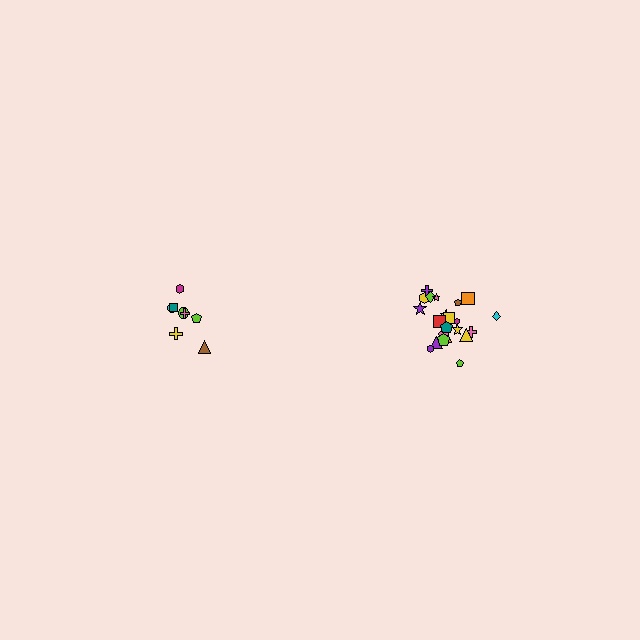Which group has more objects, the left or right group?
The right group.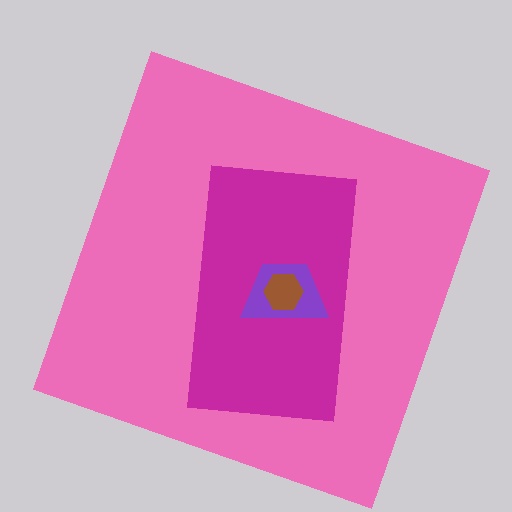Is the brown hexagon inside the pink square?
Yes.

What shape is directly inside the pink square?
The magenta rectangle.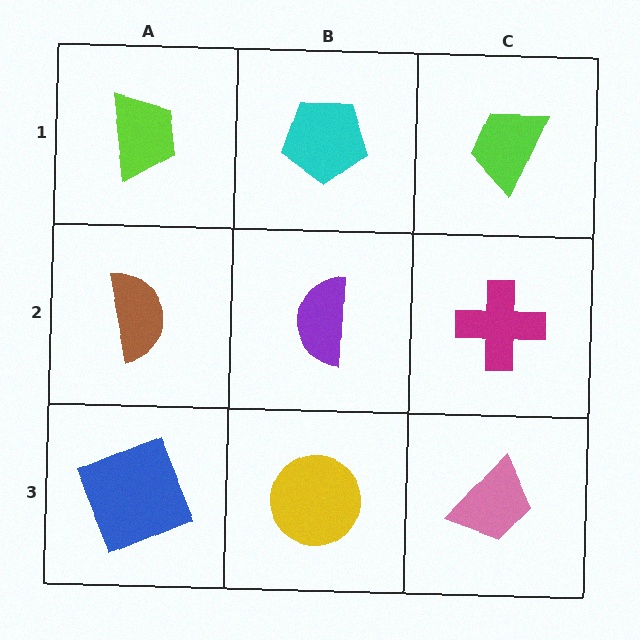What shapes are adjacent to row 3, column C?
A magenta cross (row 2, column C), a yellow circle (row 3, column B).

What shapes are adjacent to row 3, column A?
A brown semicircle (row 2, column A), a yellow circle (row 3, column B).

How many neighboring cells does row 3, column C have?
2.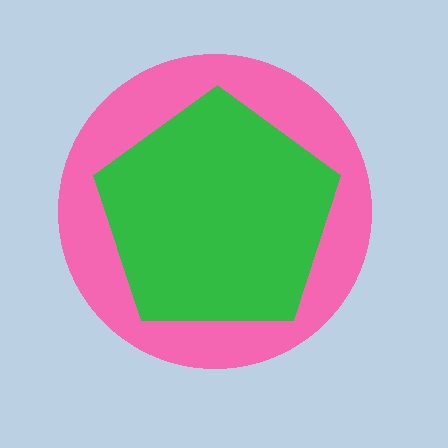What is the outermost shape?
The pink circle.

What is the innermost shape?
The green pentagon.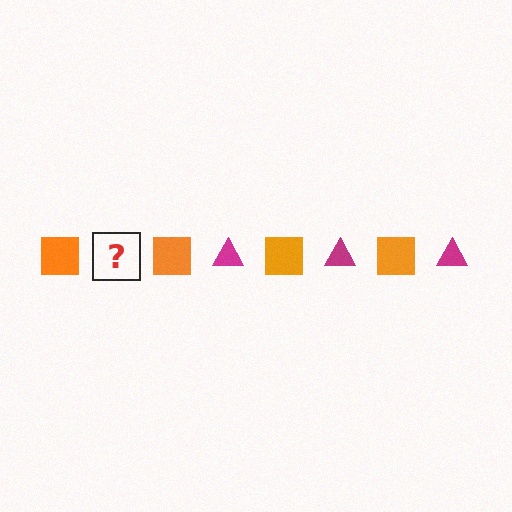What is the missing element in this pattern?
The missing element is a magenta triangle.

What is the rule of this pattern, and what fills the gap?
The rule is that the pattern alternates between orange square and magenta triangle. The gap should be filled with a magenta triangle.